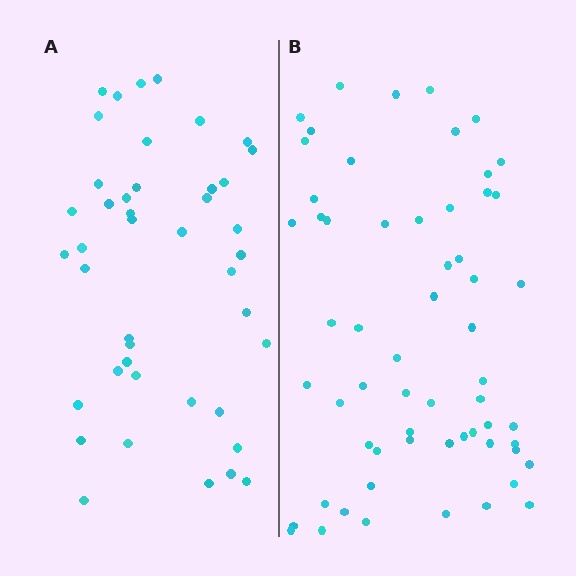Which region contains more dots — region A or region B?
Region B (the right region) has more dots.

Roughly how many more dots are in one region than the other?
Region B has approximately 15 more dots than region A.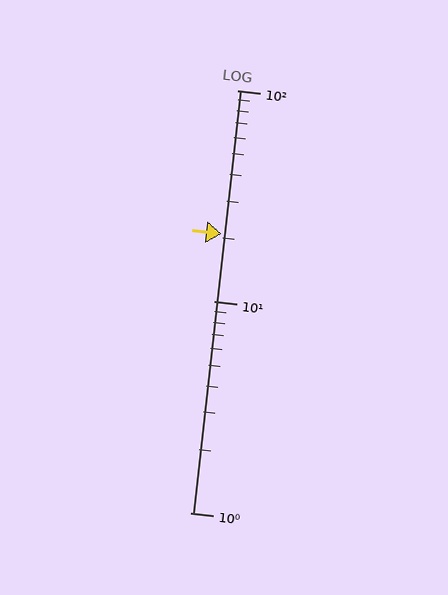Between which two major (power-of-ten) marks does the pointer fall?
The pointer is between 10 and 100.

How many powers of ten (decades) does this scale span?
The scale spans 2 decades, from 1 to 100.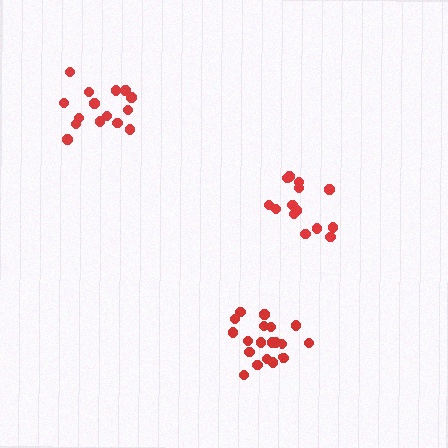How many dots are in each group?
Group 1: 19 dots, Group 2: 15 dots, Group 3: 14 dots (48 total).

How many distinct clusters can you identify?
There are 3 distinct clusters.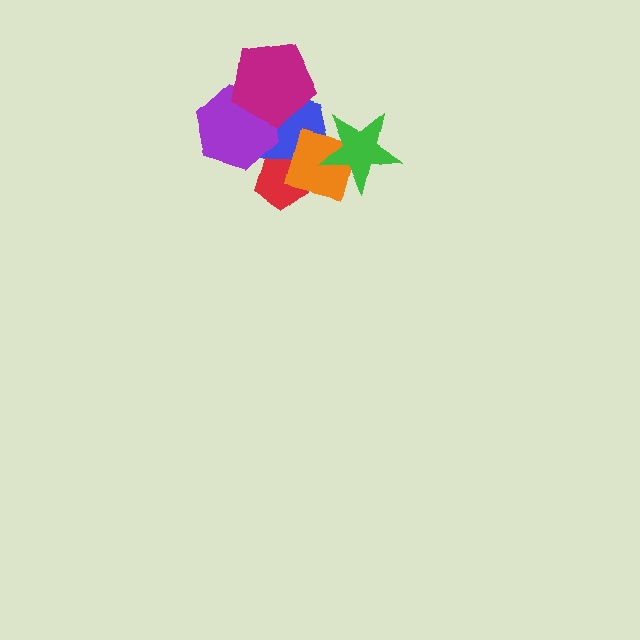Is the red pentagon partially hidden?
Yes, it is partially covered by another shape.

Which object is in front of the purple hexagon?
The magenta pentagon is in front of the purple hexagon.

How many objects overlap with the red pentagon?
3 objects overlap with the red pentagon.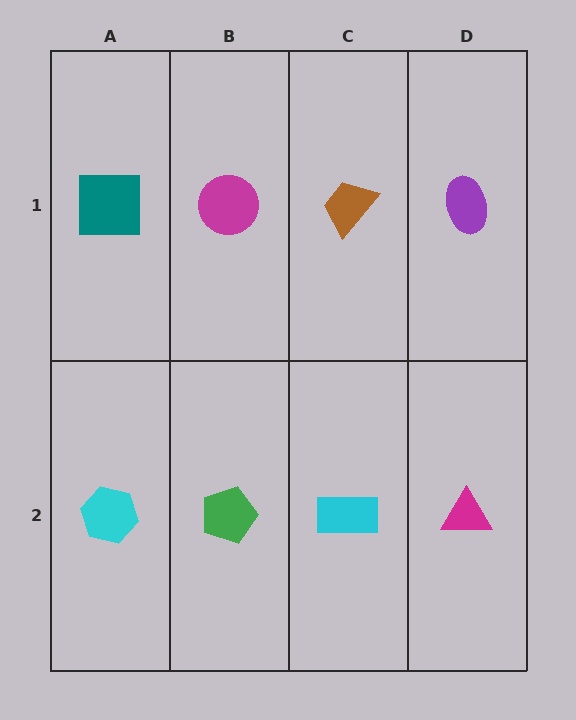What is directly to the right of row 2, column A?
A green pentagon.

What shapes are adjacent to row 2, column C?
A brown trapezoid (row 1, column C), a green pentagon (row 2, column B), a magenta triangle (row 2, column D).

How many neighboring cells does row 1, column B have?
3.